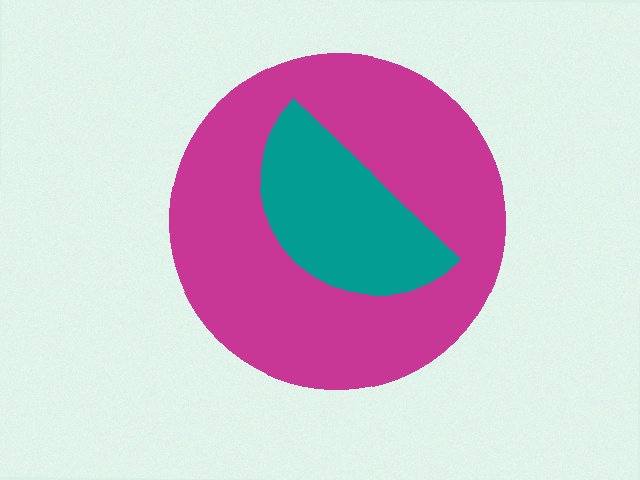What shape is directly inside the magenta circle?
The teal semicircle.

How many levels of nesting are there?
2.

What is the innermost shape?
The teal semicircle.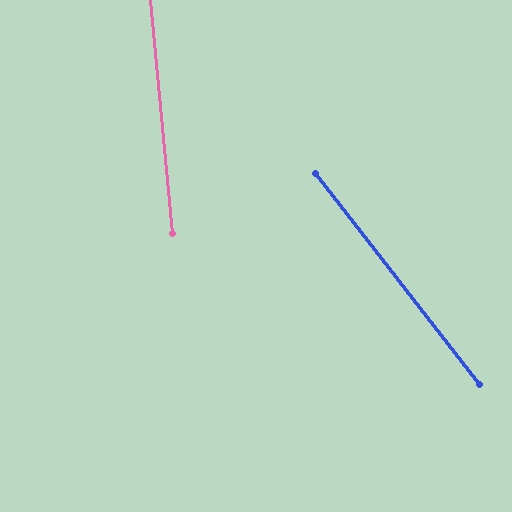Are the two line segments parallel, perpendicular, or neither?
Neither parallel nor perpendicular — they differ by about 32°.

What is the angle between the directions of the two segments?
Approximately 32 degrees.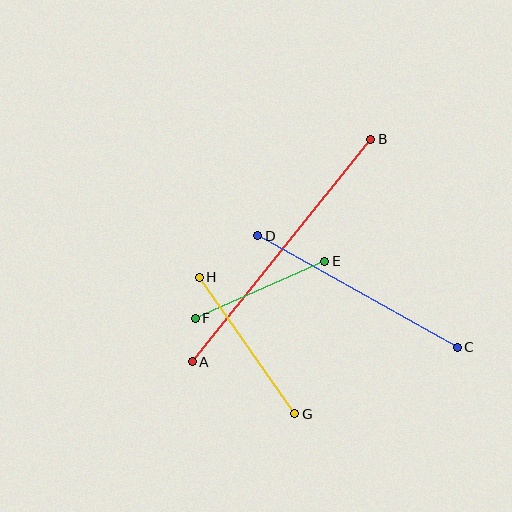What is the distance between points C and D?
The distance is approximately 229 pixels.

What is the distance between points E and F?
The distance is approximately 141 pixels.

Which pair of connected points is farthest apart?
Points A and B are farthest apart.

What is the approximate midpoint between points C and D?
The midpoint is at approximately (357, 292) pixels.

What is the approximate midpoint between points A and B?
The midpoint is at approximately (282, 250) pixels.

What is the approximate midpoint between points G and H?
The midpoint is at approximately (247, 346) pixels.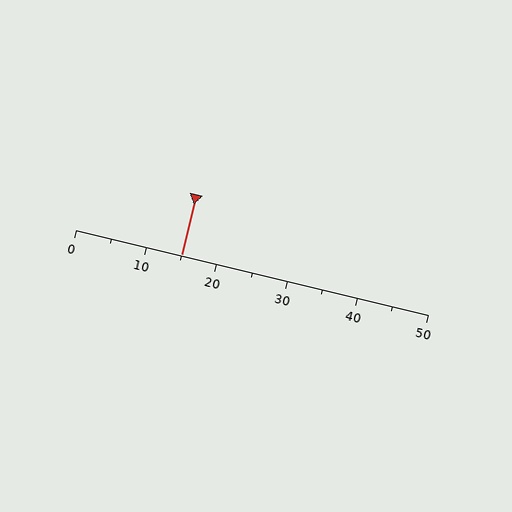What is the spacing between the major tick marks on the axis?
The major ticks are spaced 10 apart.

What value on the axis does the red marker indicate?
The marker indicates approximately 15.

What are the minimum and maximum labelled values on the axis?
The axis runs from 0 to 50.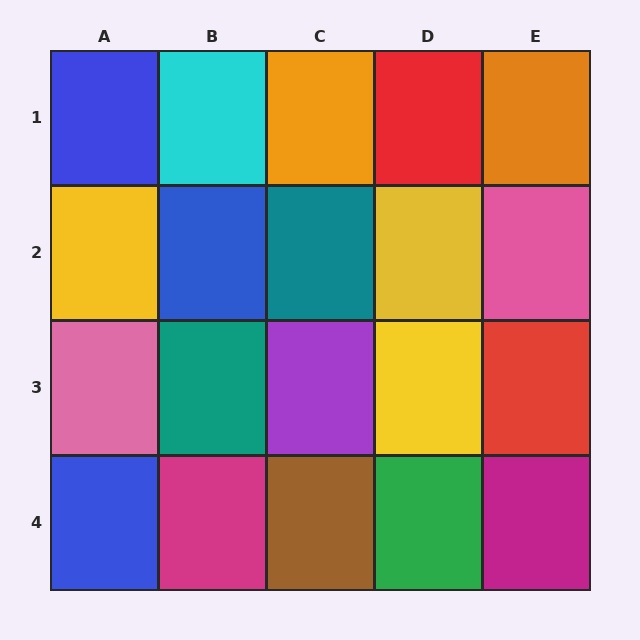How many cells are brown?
1 cell is brown.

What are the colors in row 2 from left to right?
Yellow, blue, teal, yellow, pink.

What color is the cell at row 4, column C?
Brown.